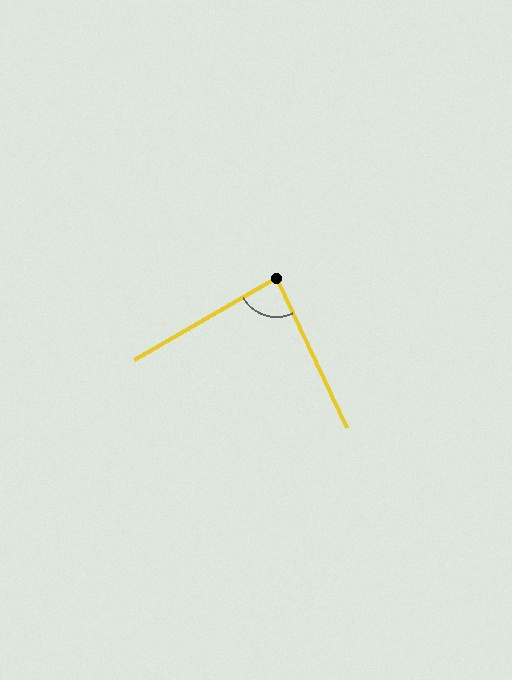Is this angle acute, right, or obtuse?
It is approximately a right angle.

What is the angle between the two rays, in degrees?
Approximately 85 degrees.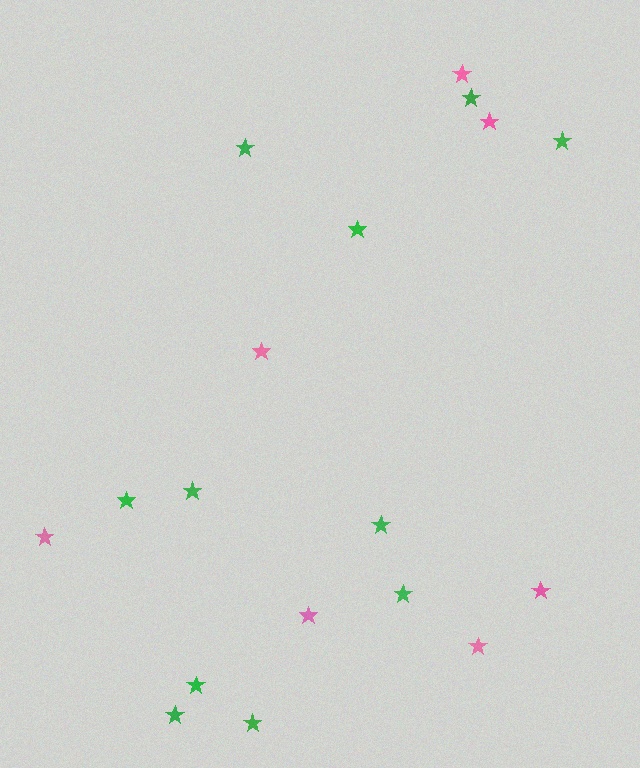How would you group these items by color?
There are 2 groups: one group of pink stars (7) and one group of green stars (11).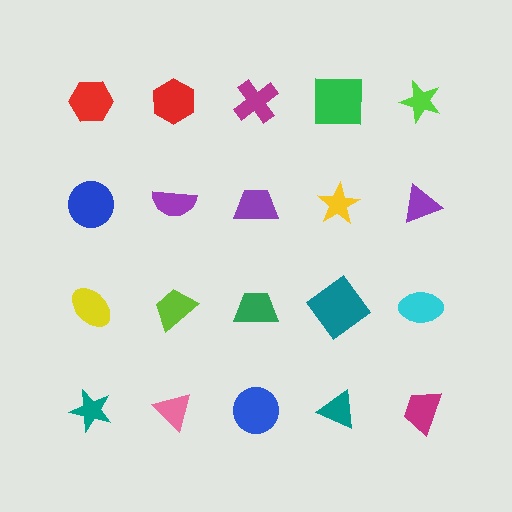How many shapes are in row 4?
5 shapes.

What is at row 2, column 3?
A purple trapezoid.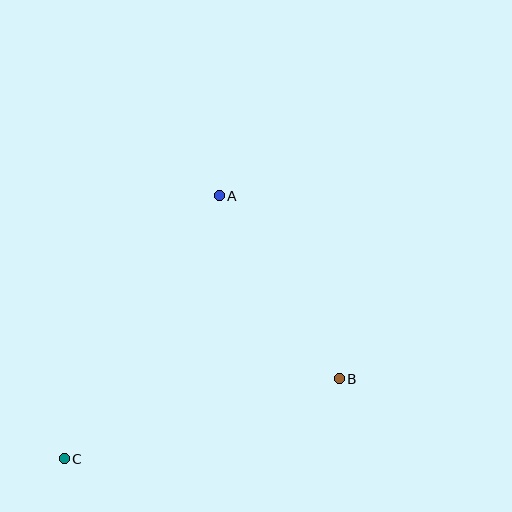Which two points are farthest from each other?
Points A and C are farthest from each other.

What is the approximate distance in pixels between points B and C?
The distance between B and C is approximately 286 pixels.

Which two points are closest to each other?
Points A and B are closest to each other.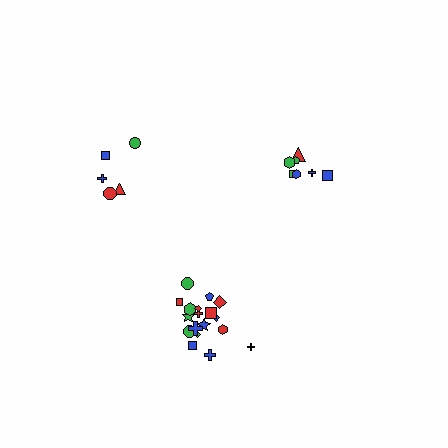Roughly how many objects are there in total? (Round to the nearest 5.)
Roughly 30 objects in total.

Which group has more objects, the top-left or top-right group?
The top-right group.